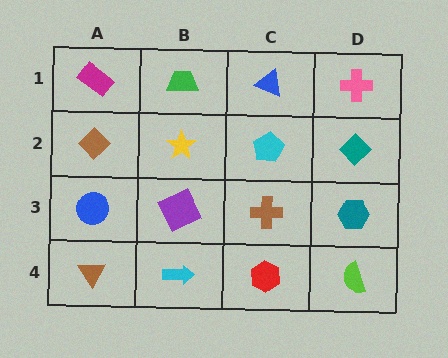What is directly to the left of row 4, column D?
A red hexagon.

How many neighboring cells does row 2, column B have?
4.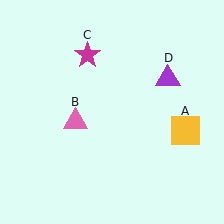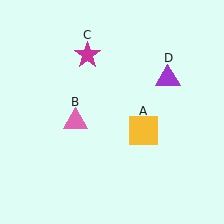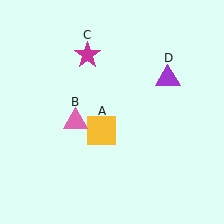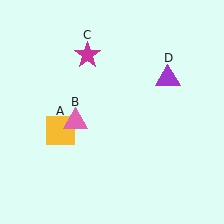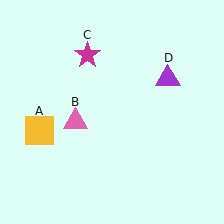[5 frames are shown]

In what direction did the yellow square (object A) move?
The yellow square (object A) moved left.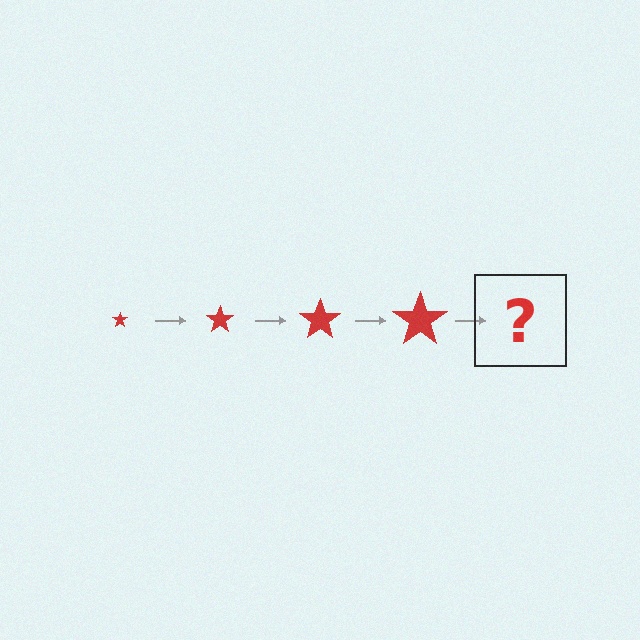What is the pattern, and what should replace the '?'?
The pattern is that the star gets progressively larger each step. The '?' should be a red star, larger than the previous one.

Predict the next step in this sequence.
The next step is a red star, larger than the previous one.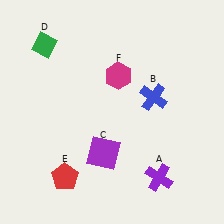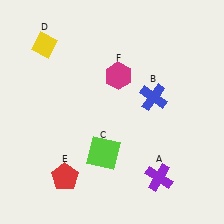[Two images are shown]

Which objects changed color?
C changed from purple to lime. D changed from green to yellow.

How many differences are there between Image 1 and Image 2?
There are 2 differences between the two images.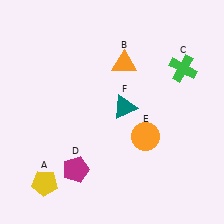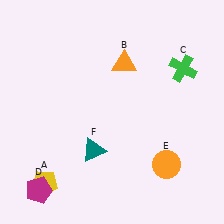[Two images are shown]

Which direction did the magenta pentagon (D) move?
The magenta pentagon (D) moved left.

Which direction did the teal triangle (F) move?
The teal triangle (F) moved down.